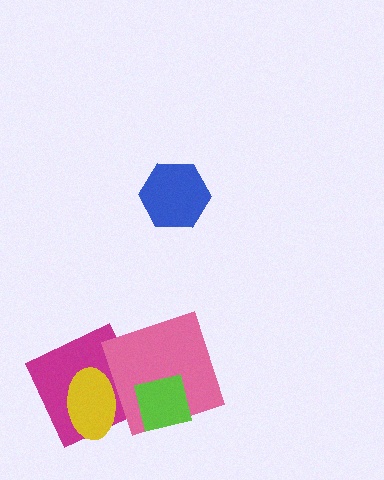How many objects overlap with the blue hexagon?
0 objects overlap with the blue hexagon.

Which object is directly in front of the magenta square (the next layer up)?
The pink square is directly in front of the magenta square.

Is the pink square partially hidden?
Yes, it is partially covered by another shape.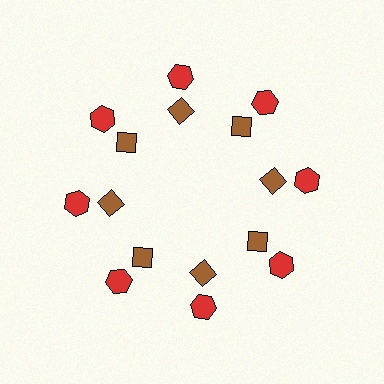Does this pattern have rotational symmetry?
Yes, this pattern has 8-fold rotational symmetry. It looks the same after rotating 45 degrees around the center.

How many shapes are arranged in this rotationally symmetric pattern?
There are 16 shapes, arranged in 8 groups of 2.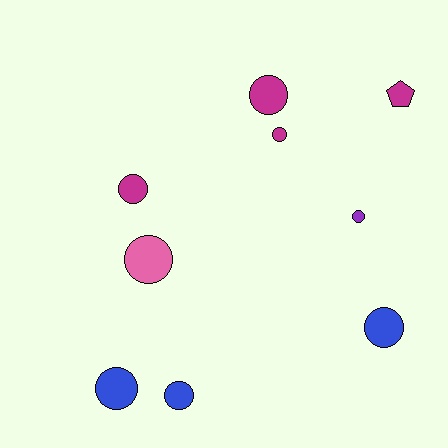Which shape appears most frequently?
Circle, with 8 objects.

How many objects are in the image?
There are 9 objects.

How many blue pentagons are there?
There are no blue pentagons.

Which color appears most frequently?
Magenta, with 4 objects.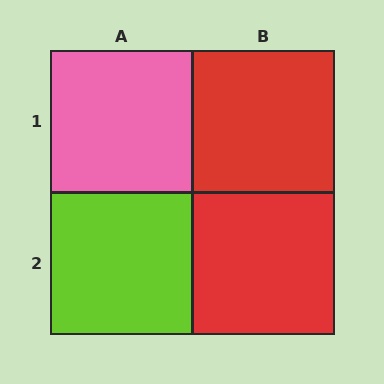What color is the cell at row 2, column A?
Lime.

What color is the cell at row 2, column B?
Red.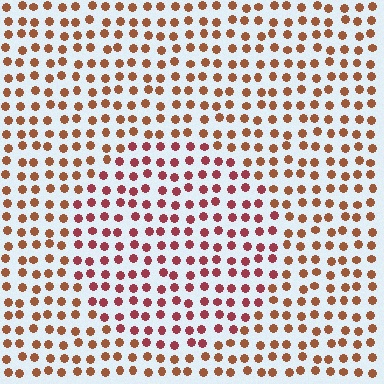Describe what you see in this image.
The image is filled with small brown elements in a uniform arrangement. A circle-shaped region is visible where the elements are tinted to a slightly different hue, forming a subtle color boundary.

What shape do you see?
I see a circle.